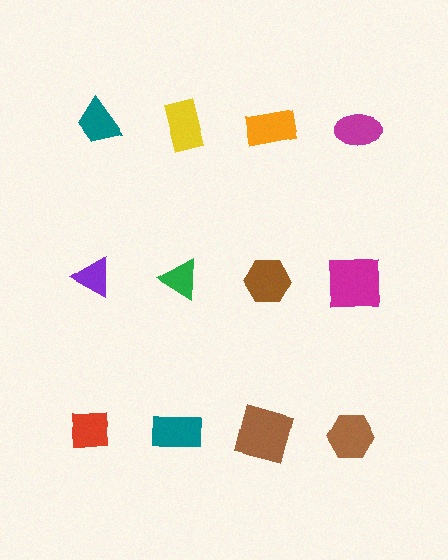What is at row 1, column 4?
A magenta ellipse.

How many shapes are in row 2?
4 shapes.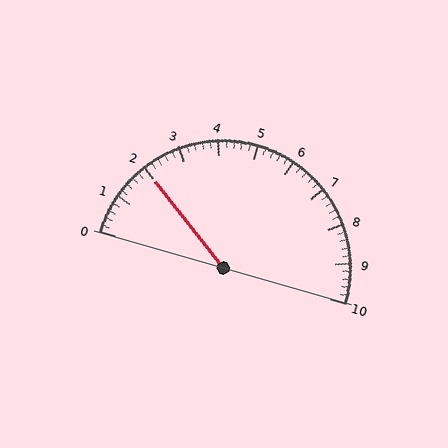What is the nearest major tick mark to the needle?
The nearest major tick mark is 2.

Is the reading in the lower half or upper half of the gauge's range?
The reading is in the lower half of the range (0 to 10).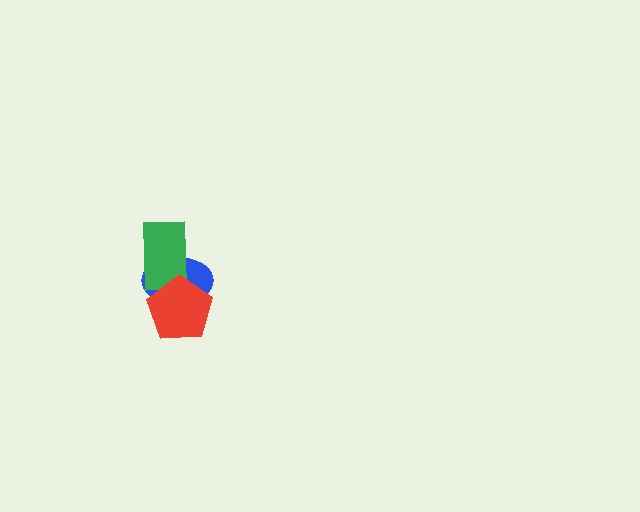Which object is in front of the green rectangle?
The red pentagon is in front of the green rectangle.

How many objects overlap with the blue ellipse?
2 objects overlap with the blue ellipse.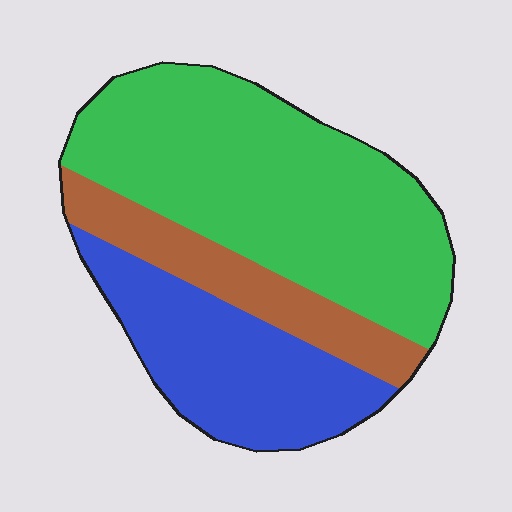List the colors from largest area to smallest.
From largest to smallest: green, blue, brown.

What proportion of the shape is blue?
Blue covers 28% of the shape.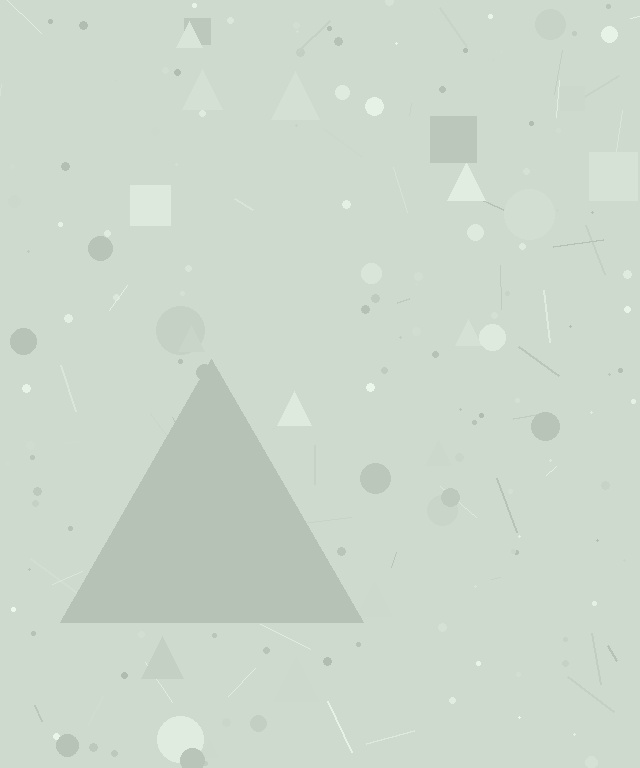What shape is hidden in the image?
A triangle is hidden in the image.